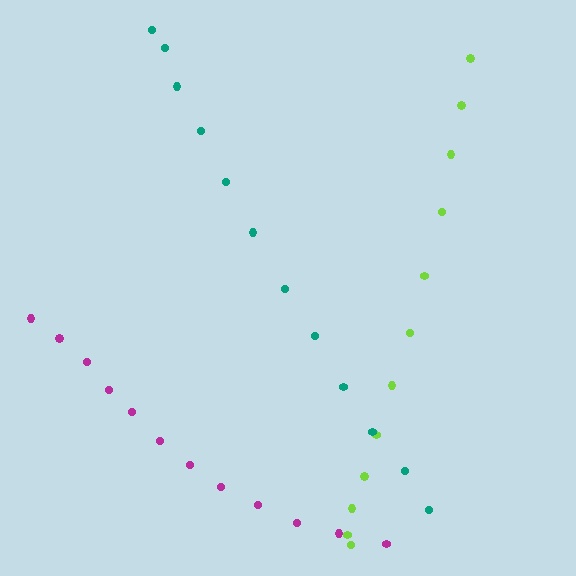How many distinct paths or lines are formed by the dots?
There are 3 distinct paths.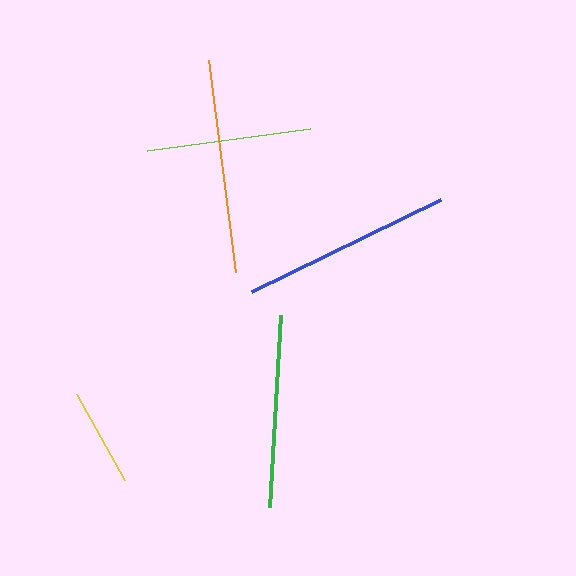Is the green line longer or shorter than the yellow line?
The green line is longer than the yellow line.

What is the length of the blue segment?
The blue segment is approximately 210 pixels long.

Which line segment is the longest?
The orange line is the longest at approximately 214 pixels.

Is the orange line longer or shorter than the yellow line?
The orange line is longer than the yellow line.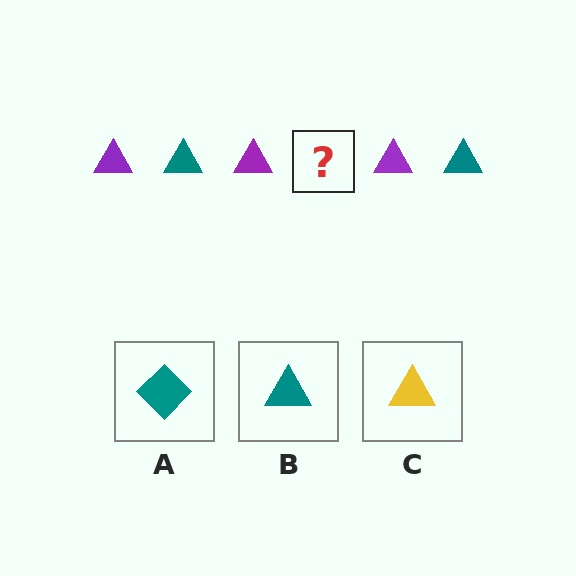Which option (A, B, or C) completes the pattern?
B.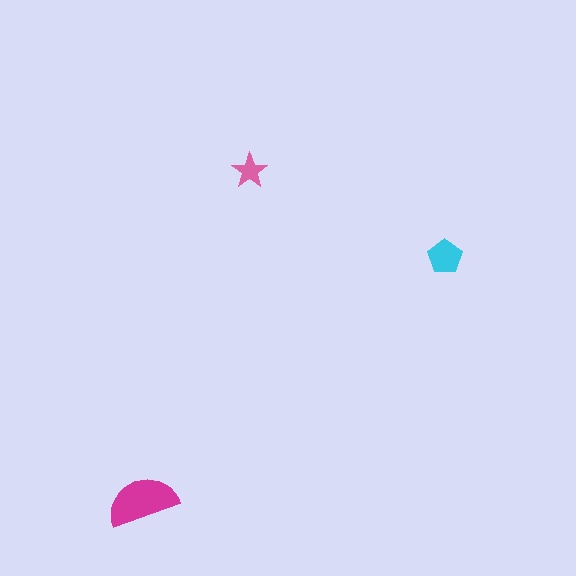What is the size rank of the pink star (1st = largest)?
3rd.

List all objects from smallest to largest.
The pink star, the cyan pentagon, the magenta semicircle.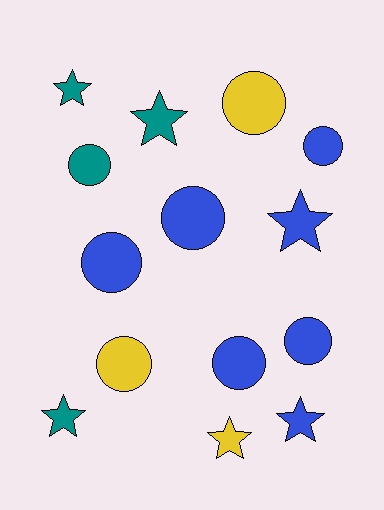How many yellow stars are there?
There is 1 yellow star.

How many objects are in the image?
There are 14 objects.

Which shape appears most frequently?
Circle, with 8 objects.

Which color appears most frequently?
Blue, with 7 objects.